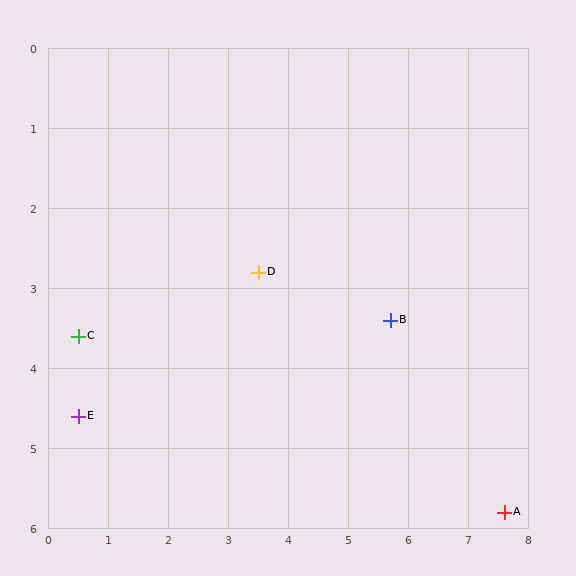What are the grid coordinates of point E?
Point E is at approximately (0.5, 4.6).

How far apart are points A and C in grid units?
Points A and C are about 7.4 grid units apart.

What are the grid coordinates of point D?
Point D is at approximately (3.5, 2.8).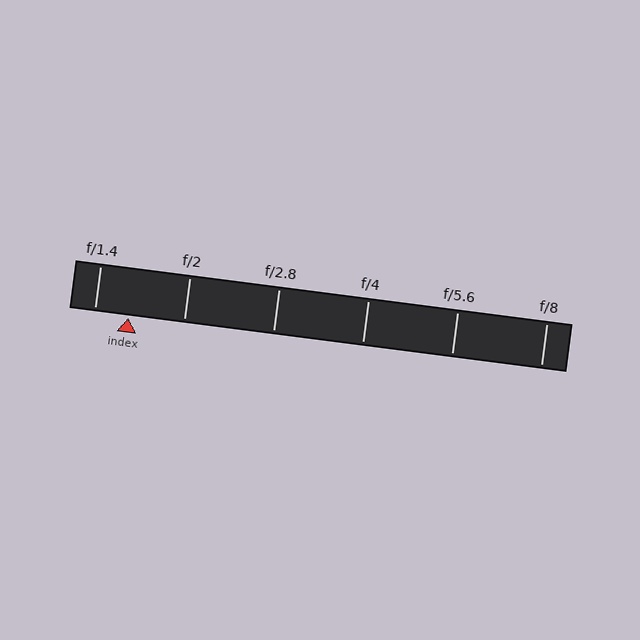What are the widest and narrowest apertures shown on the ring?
The widest aperture shown is f/1.4 and the narrowest is f/8.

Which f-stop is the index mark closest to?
The index mark is closest to f/1.4.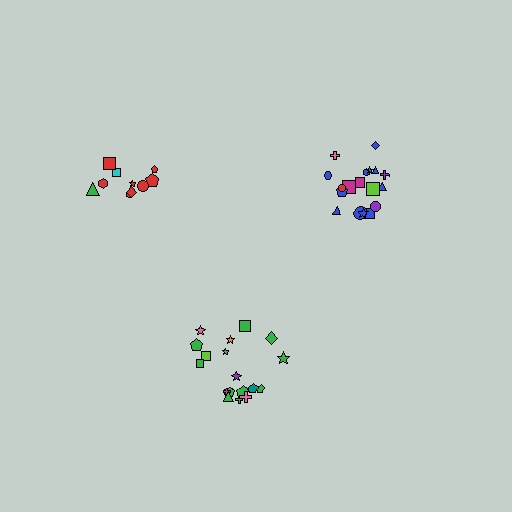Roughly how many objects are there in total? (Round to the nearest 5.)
Roughly 45 objects in total.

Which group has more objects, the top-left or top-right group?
The top-right group.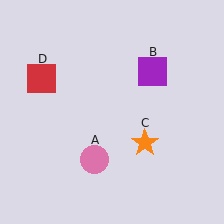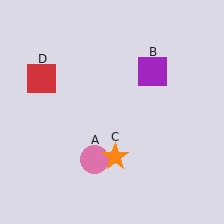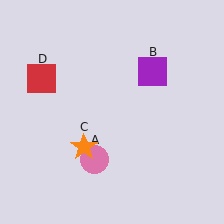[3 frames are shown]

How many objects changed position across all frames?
1 object changed position: orange star (object C).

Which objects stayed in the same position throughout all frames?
Pink circle (object A) and purple square (object B) and red square (object D) remained stationary.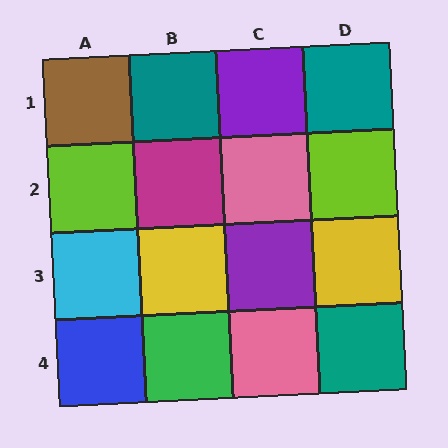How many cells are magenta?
1 cell is magenta.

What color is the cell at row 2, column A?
Lime.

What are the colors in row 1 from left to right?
Brown, teal, purple, teal.